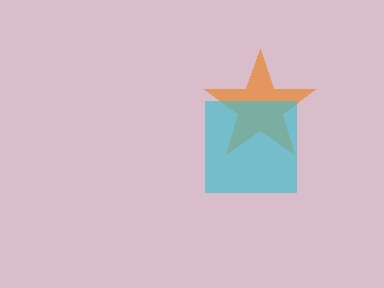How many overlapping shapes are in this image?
There are 2 overlapping shapes in the image.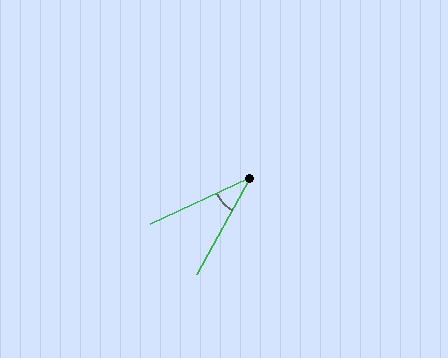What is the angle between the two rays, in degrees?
Approximately 37 degrees.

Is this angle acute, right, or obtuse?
It is acute.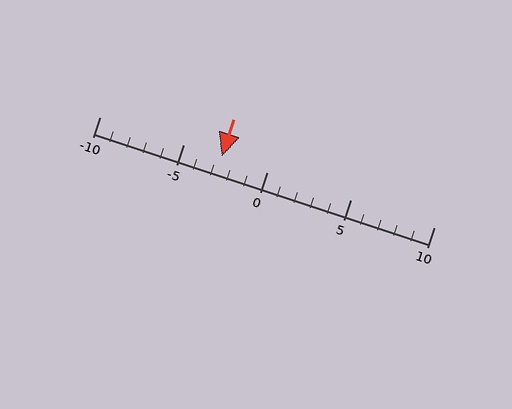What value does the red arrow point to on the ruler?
The red arrow points to approximately -3.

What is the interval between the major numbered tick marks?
The major tick marks are spaced 5 units apart.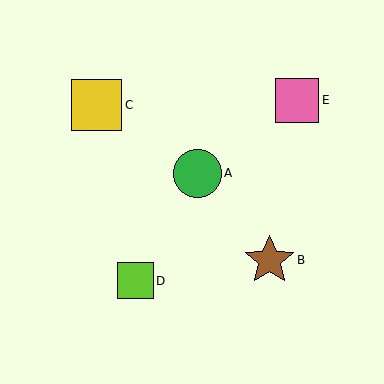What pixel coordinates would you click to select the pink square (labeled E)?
Click at (297, 100) to select the pink square E.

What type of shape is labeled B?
Shape B is a brown star.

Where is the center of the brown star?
The center of the brown star is at (270, 260).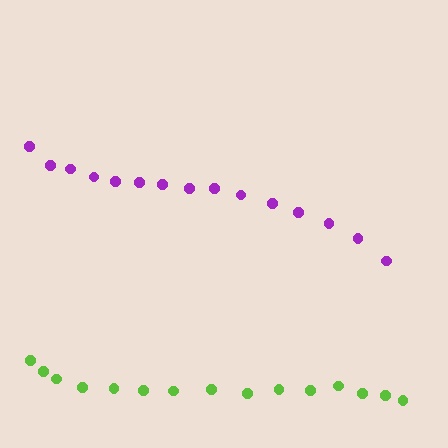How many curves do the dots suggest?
There are 2 distinct paths.